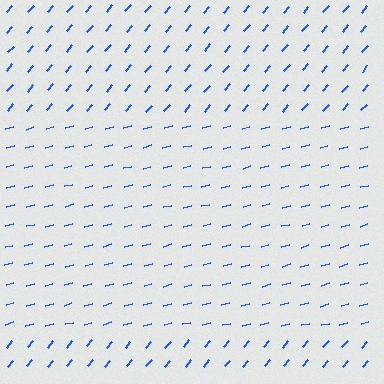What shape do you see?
I see a rectangle.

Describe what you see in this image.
The image is filled with small blue line segments. A rectangle region in the image has lines oriented differently from the surrounding lines, creating a visible texture boundary.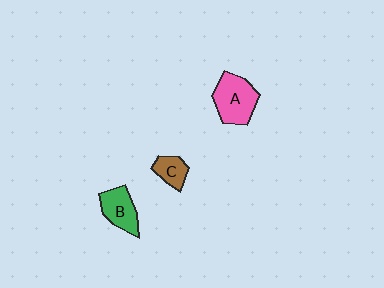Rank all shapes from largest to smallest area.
From largest to smallest: A (pink), B (green), C (brown).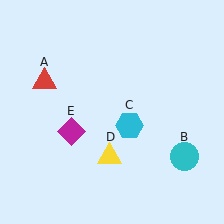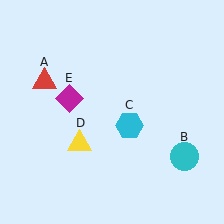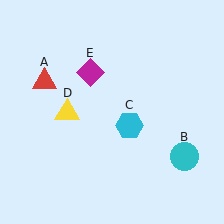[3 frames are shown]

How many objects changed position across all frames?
2 objects changed position: yellow triangle (object D), magenta diamond (object E).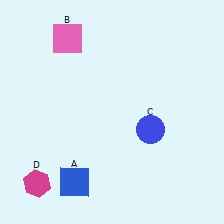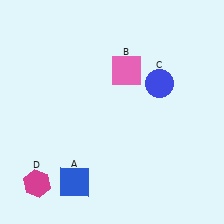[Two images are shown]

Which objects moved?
The objects that moved are: the pink square (B), the blue circle (C).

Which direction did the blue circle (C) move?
The blue circle (C) moved up.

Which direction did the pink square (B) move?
The pink square (B) moved right.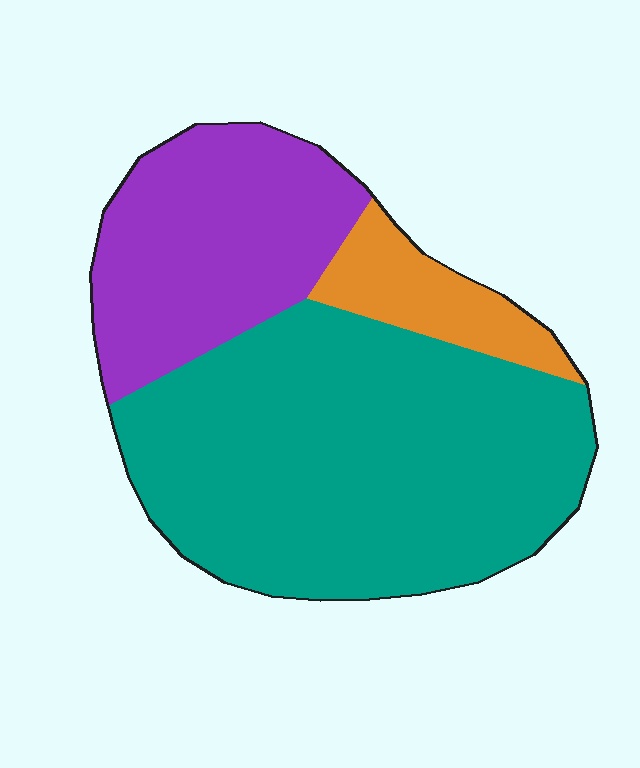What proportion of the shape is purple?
Purple covers around 30% of the shape.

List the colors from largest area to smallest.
From largest to smallest: teal, purple, orange.